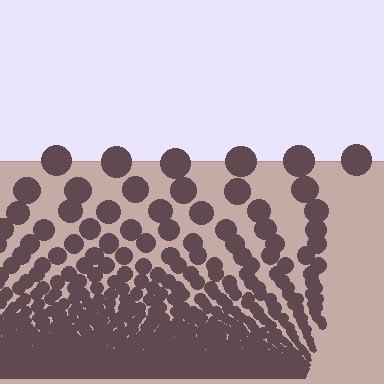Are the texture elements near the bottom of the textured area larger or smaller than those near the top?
Smaller. The gradient is inverted — elements near the bottom are smaller and denser.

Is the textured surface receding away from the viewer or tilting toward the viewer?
The surface appears to tilt toward the viewer. Texture elements get larger and sparser toward the top.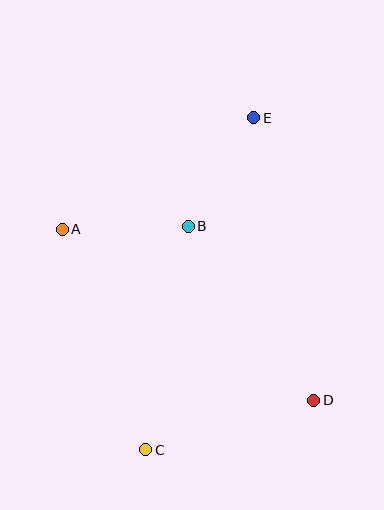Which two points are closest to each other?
Points A and B are closest to each other.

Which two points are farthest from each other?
Points C and E are farthest from each other.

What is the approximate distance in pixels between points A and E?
The distance between A and E is approximately 221 pixels.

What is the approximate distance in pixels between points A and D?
The distance between A and D is approximately 304 pixels.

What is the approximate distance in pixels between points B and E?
The distance between B and E is approximately 127 pixels.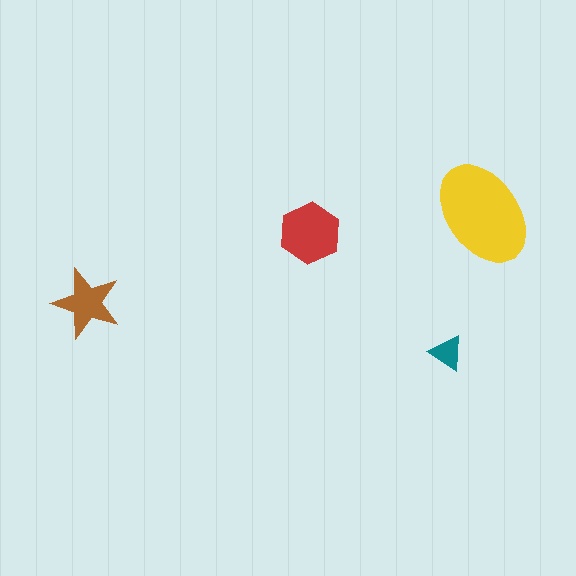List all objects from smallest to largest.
The teal triangle, the brown star, the red hexagon, the yellow ellipse.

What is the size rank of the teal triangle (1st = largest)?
4th.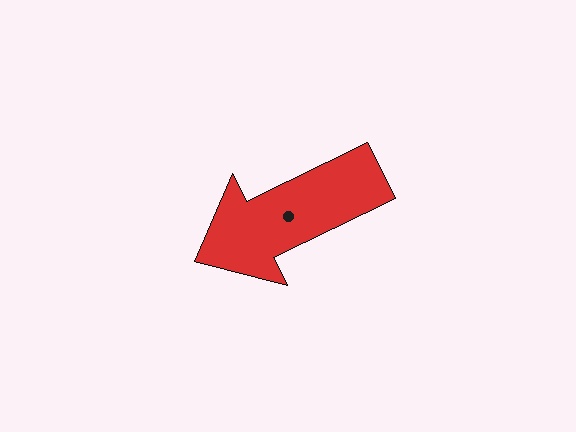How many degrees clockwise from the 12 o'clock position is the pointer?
Approximately 244 degrees.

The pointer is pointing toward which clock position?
Roughly 8 o'clock.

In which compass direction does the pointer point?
Southwest.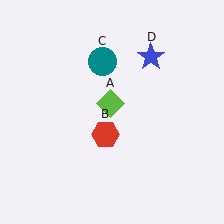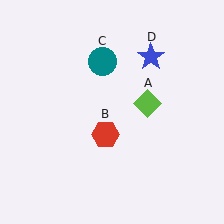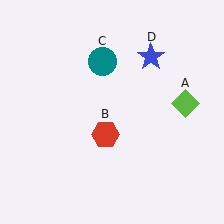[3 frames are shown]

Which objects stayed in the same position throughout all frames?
Red hexagon (object B) and teal circle (object C) and blue star (object D) remained stationary.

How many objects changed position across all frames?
1 object changed position: lime diamond (object A).